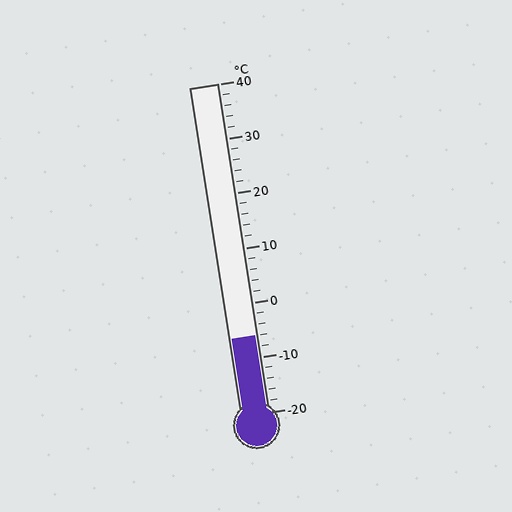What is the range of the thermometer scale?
The thermometer scale ranges from -20°C to 40°C.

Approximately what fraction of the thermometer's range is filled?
The thermometer is filled to approximately 25% of its range.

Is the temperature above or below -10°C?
The temperature is above -10°C.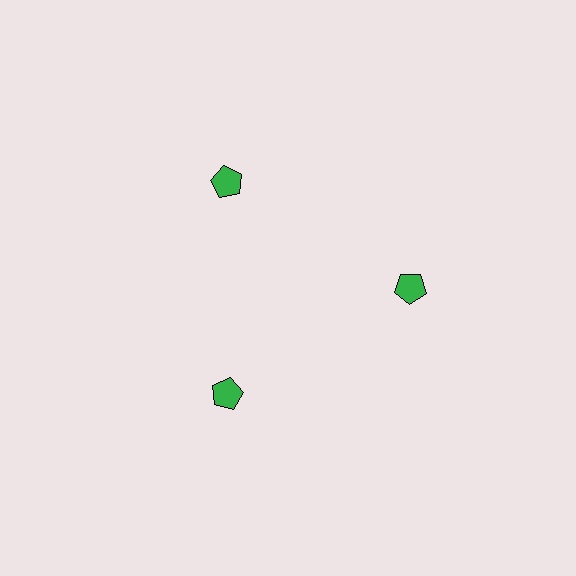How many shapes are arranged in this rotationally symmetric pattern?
There are 3 shapes, arranged in 3 groups of 1.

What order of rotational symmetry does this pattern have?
This pattern has 3-fold rotational symmetry.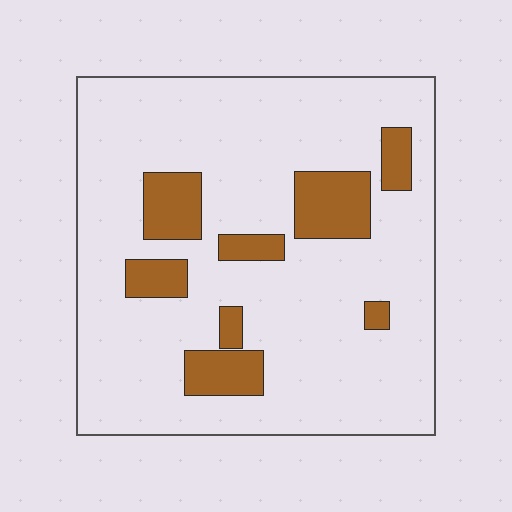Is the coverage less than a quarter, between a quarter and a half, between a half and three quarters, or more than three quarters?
Less than a quarter.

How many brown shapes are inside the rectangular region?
8.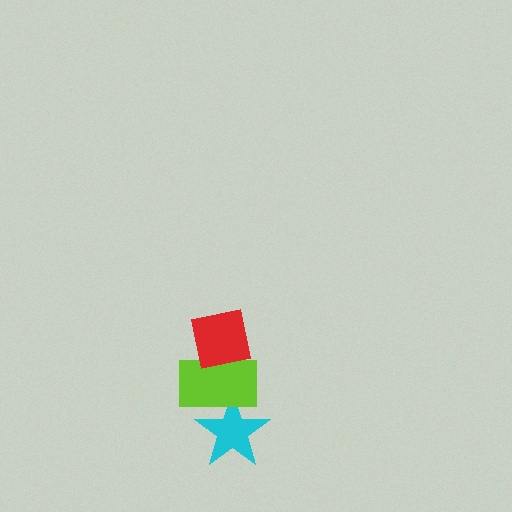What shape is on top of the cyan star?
The lime rectangle is on top of the cyan star.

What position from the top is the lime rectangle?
The lime rectangle is 2nd from the top.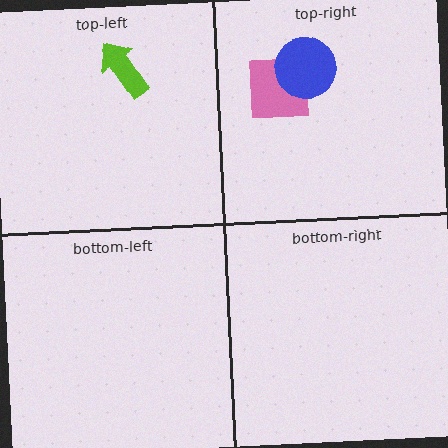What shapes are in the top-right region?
The pink square, the blue circle.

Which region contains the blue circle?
The top-right region.